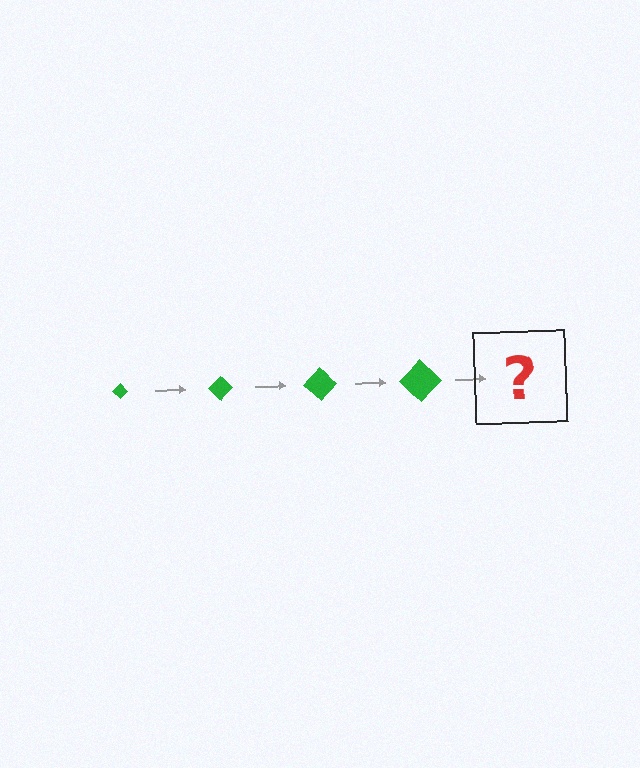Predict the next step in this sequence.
The next step is a green diamond, larger than the previous one.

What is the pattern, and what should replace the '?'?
The pattern is that the diamond gets progressively larger each step. The '?' should be a green diamond, larger than the previous one.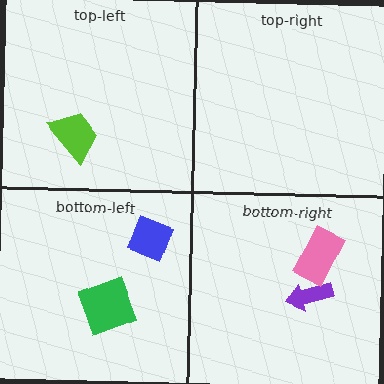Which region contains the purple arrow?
The bottom-right region.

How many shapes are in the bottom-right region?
2.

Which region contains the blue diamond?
The bottom-left region.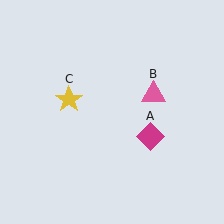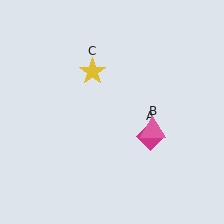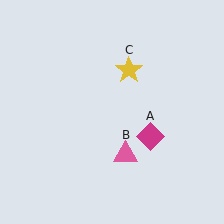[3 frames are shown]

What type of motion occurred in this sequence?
The pink triangle (object B), yellow star (object C) rotated clockwise around the center of the scene.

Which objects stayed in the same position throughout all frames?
Magenta diamond (object A) remained stationary.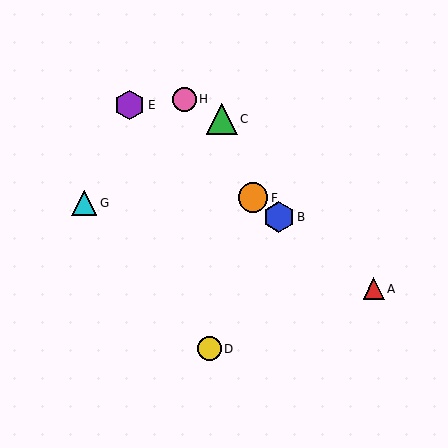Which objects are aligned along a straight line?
Objects A, B, E, F are aligned along a straight line.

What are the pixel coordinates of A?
Object A is at (374, 289).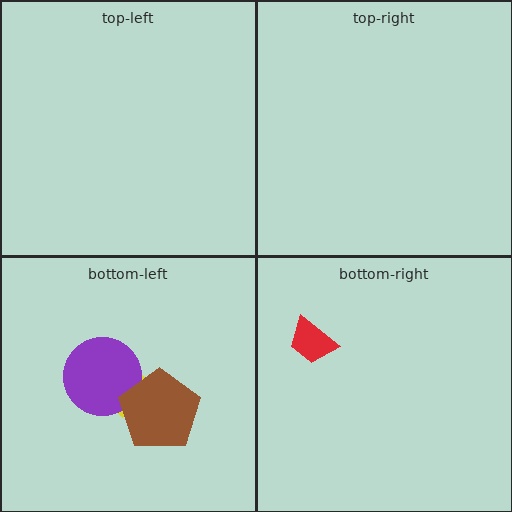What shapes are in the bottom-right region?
The red trapezoid.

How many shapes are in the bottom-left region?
3.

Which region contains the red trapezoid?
The bottom-right region.